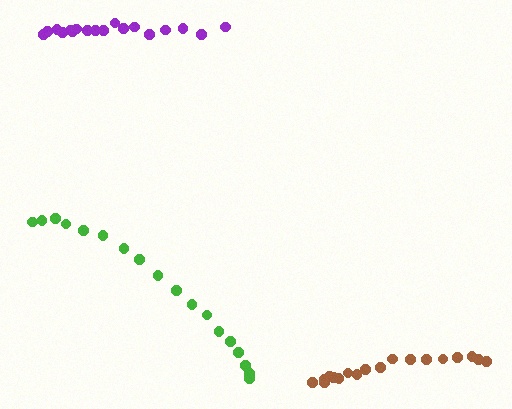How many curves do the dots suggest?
There are 3 distinct paths.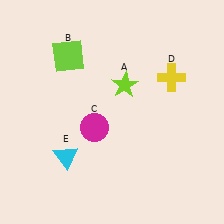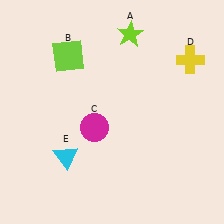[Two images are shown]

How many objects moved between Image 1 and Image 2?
2 objects moved between the two images.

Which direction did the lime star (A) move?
The lime star (A) moved up.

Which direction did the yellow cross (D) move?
The yellow cross (D) moved right.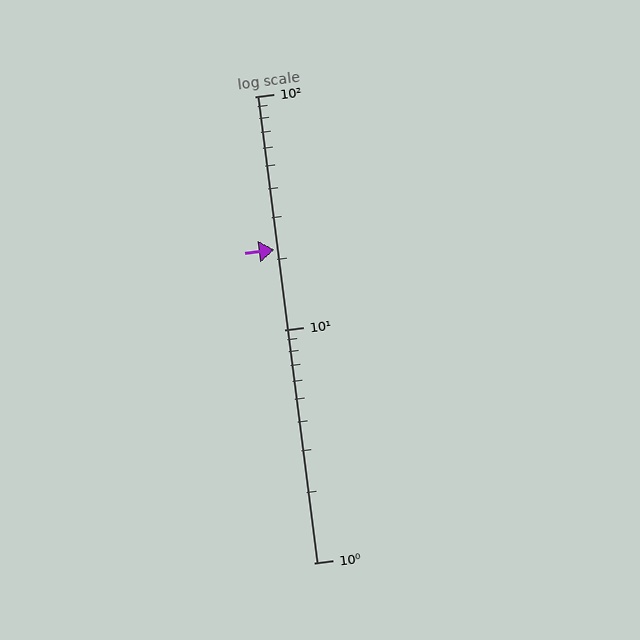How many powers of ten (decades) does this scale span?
The scale spans 2 decades, from 1 to 100.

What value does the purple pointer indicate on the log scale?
The pointer indicates approximately 22.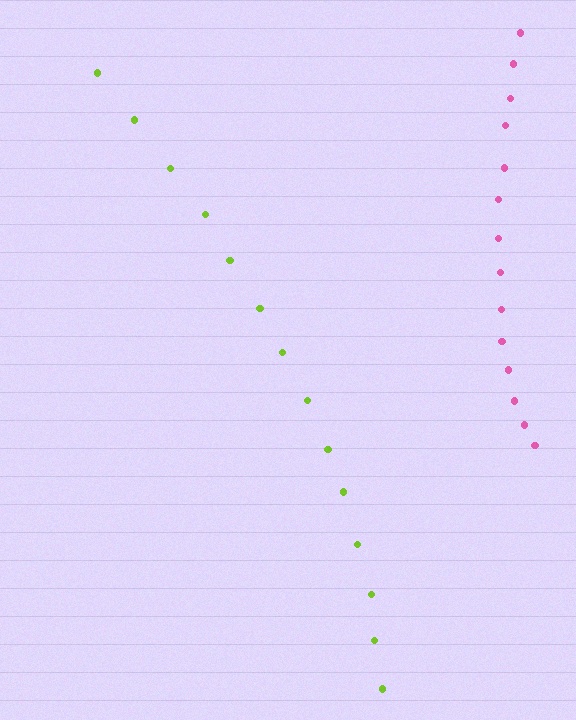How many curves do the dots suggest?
There are 2 distinct paths.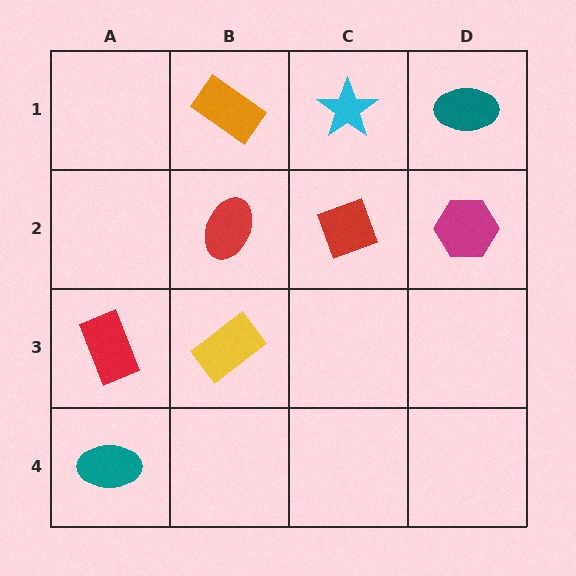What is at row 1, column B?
An orange rectangle.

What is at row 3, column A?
A red rectangle.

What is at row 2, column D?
A magenta hexagon.